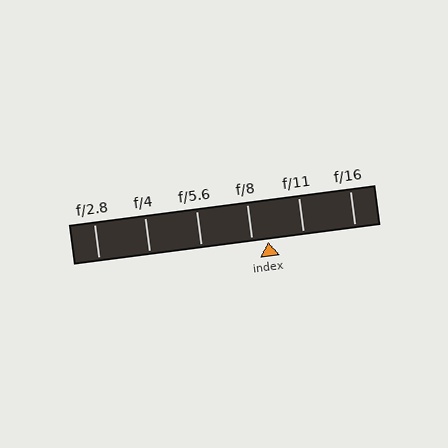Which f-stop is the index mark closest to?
The index mark is closest to f/8.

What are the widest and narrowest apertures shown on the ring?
The widest aperture shown is f/2.8 and the narrowest is f/16.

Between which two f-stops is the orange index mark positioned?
The index mark is between f/8 and f/11.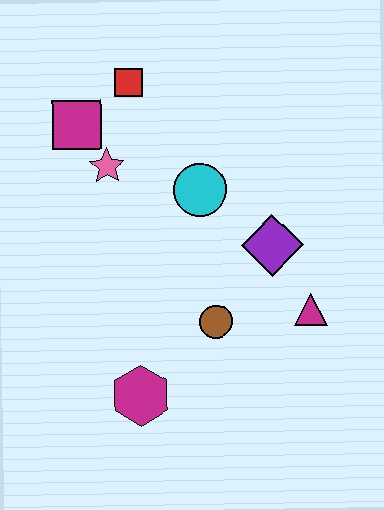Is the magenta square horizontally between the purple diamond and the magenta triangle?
No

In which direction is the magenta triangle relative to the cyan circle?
The magenta triangle is below the cyan circle.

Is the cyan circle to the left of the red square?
No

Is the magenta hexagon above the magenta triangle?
No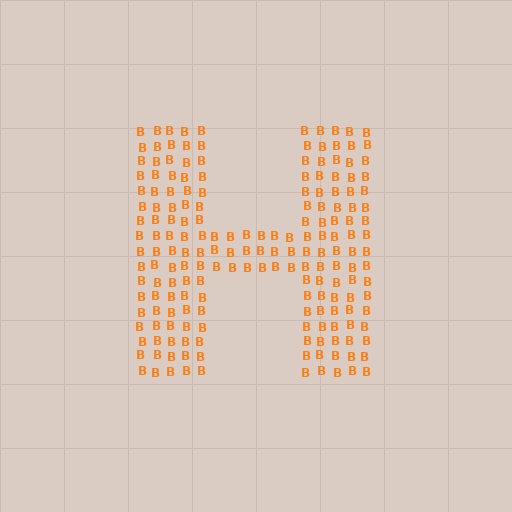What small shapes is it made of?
It is made of small letter B's.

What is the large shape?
The large shape is the letter H.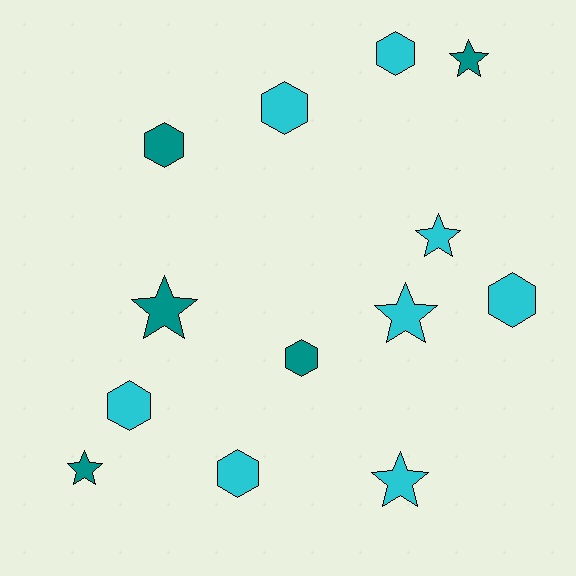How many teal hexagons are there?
There are 2 teal hexagons.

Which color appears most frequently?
Cyan, with 8 objects.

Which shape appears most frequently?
Hexagon, with 7 objects.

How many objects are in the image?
There are 13 objects.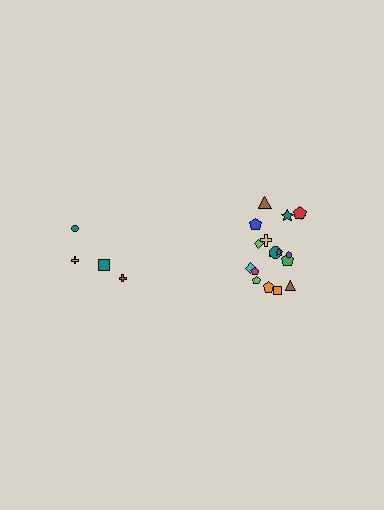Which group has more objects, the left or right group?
The right group.